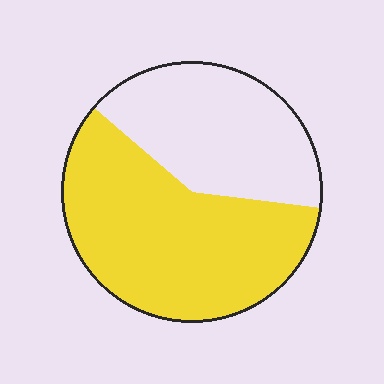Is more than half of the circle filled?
Yes.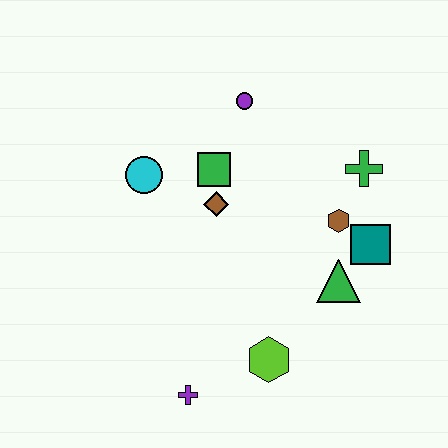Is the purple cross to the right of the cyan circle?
Yes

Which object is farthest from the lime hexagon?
The purple circle is farthest from the lime hexagon.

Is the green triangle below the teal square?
Yes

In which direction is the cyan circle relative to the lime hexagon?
The cyan circle is above the lime hexagon.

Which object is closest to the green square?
The brown diamond is closest to the green square.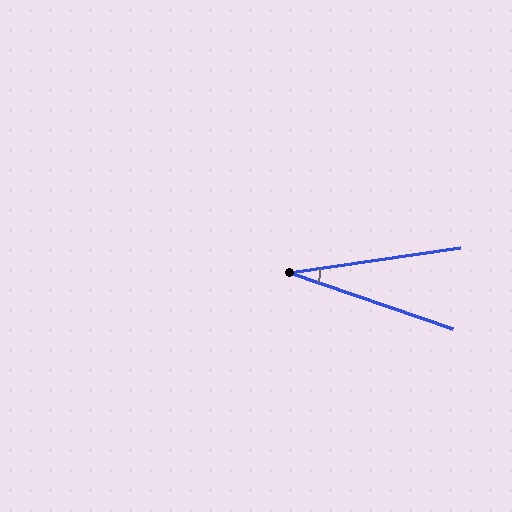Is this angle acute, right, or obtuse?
It is acute.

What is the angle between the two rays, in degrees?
Approximately 27 degrees.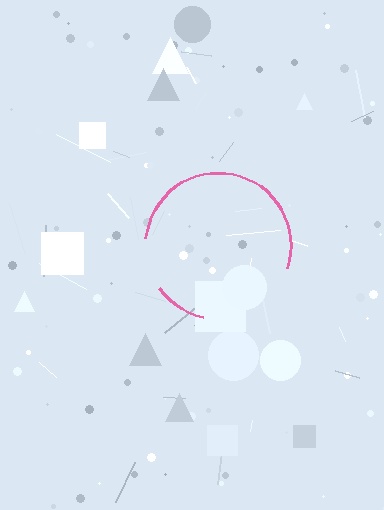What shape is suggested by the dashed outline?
The dashed outline suggests a circle.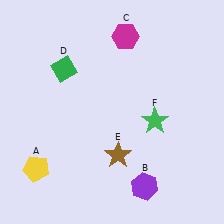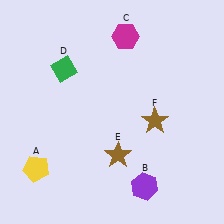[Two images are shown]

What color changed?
The star (F) changed from green in Image 1 to brown in Image 2.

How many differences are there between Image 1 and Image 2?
There is 1 difference between the two images.